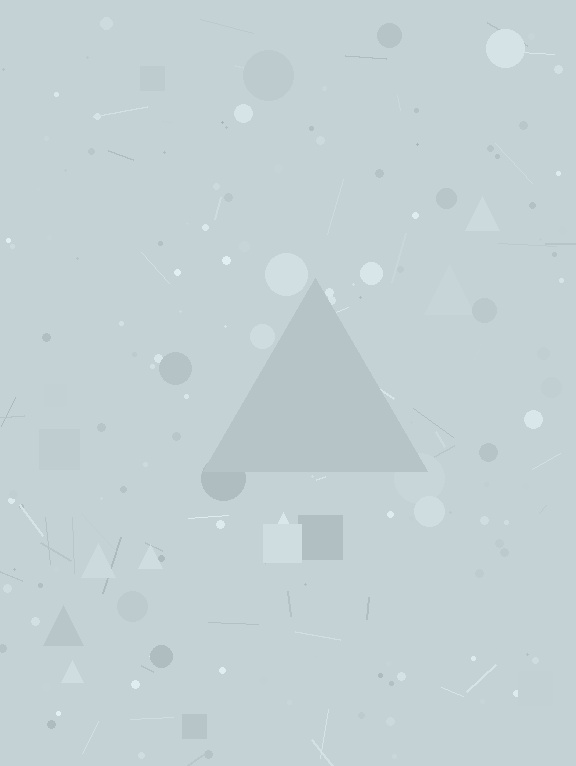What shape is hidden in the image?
A triangle is hidden in the image.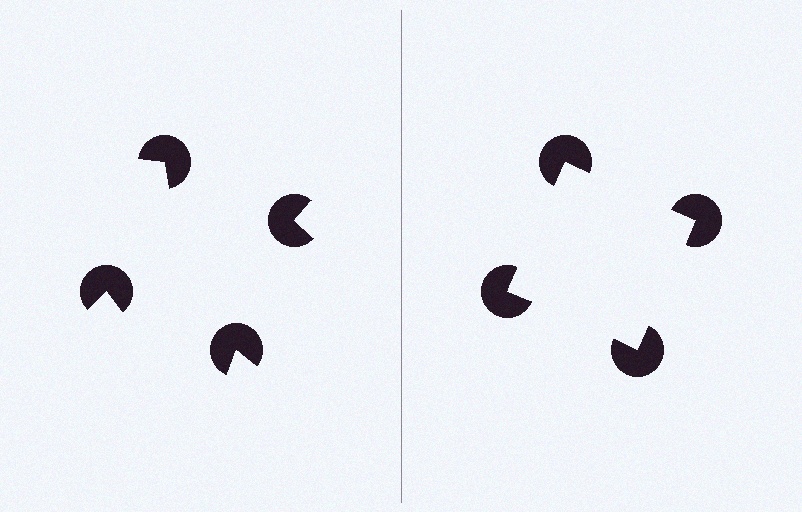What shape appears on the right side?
An illusory square.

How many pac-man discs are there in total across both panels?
8 — 4 on each side.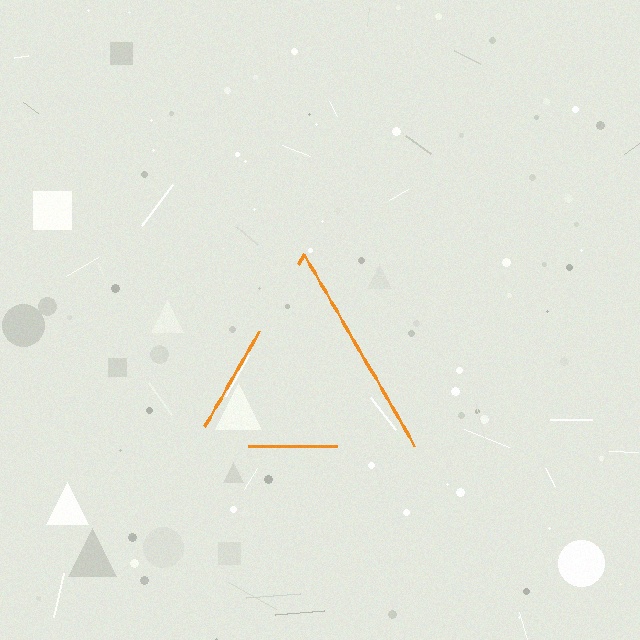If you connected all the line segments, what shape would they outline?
They would outline a triangle.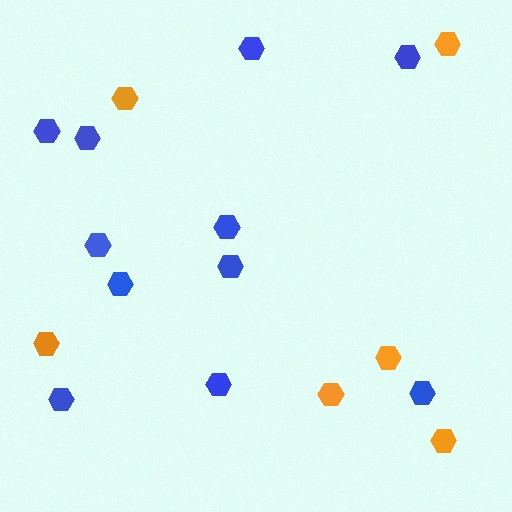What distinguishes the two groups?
There are 2 groups: one group of blue hexagons (11) and one group of orange hexagons (6).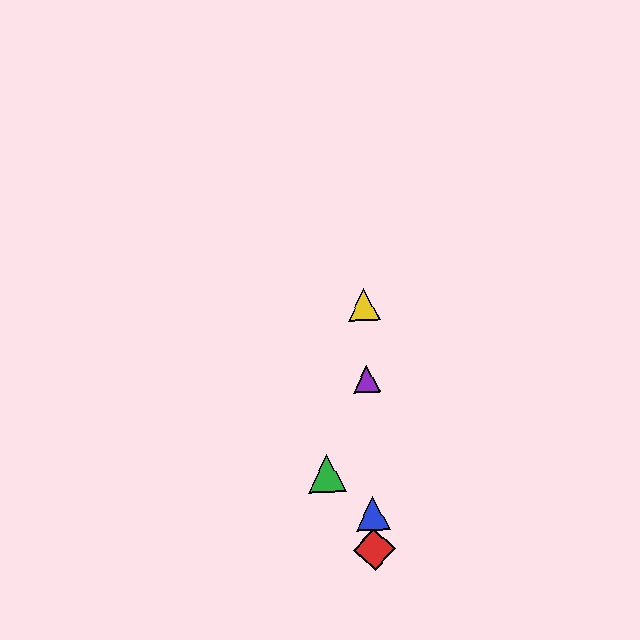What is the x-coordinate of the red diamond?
The red diamond is at x≈374.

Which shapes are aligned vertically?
The red diamond, the blue triangle, the yellow triangle, the purple triangle are aligned vertically.